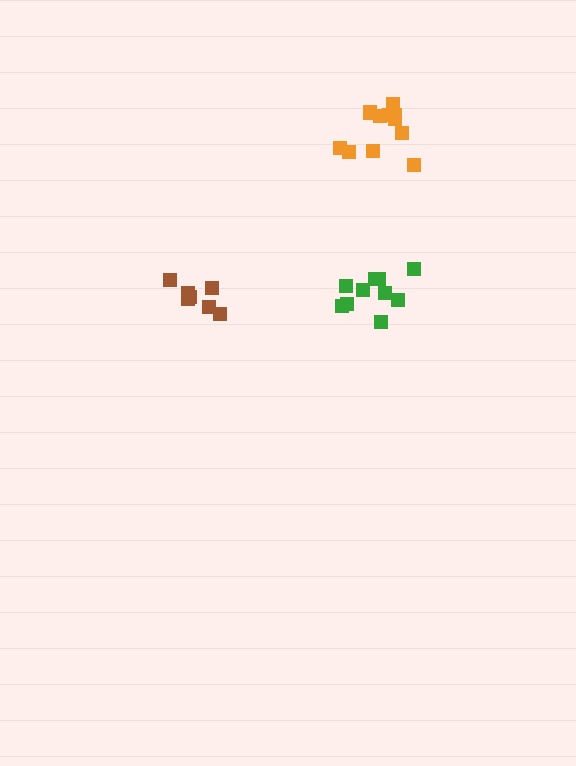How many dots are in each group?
Group 1: 7 dots, Group 2: 11 dots, Group 3: 10 dots (28 total).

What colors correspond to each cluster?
The clusters are colored: brown, orange, green.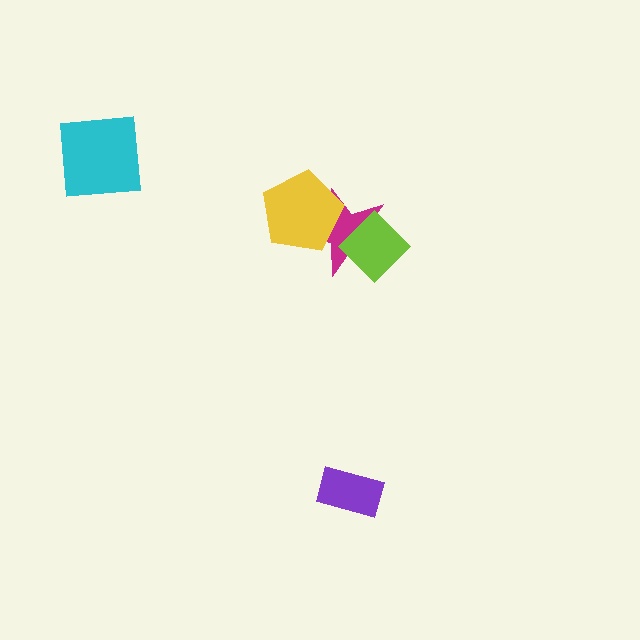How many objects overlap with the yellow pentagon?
1 object overlaps with the yellow pentagon.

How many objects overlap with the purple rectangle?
0 objects overlap with the purple rectangle.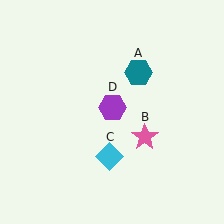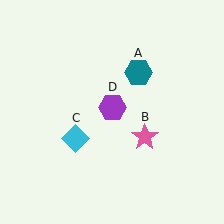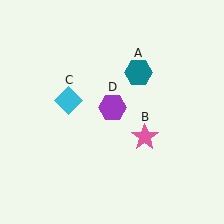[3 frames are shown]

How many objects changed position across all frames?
1 object changed position: cyan diamond (object C).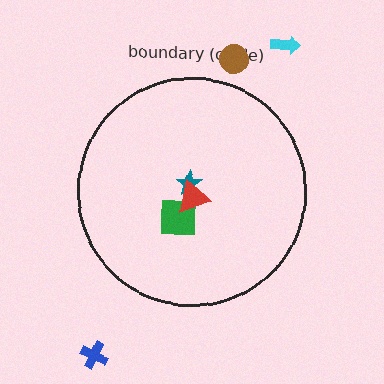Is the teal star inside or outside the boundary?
Inside.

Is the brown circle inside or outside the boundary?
Outside.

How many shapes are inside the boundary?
3 inside, 3 outside.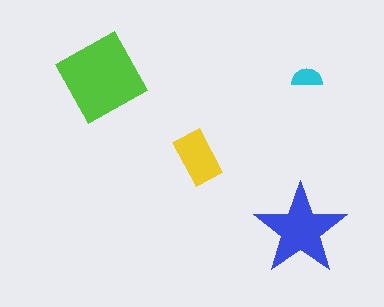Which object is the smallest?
The cyan semicircle.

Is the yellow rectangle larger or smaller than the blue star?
Smaller.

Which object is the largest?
The lime diamond.